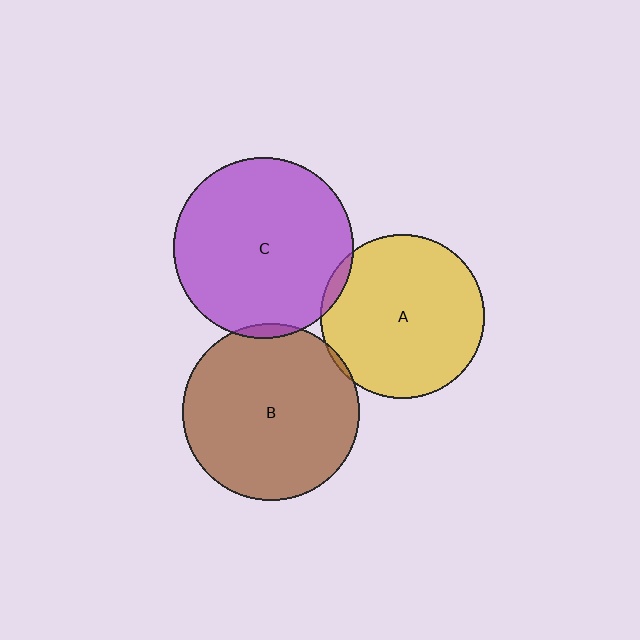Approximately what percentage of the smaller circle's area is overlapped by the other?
Approximately 5%.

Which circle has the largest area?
Circle C (purple).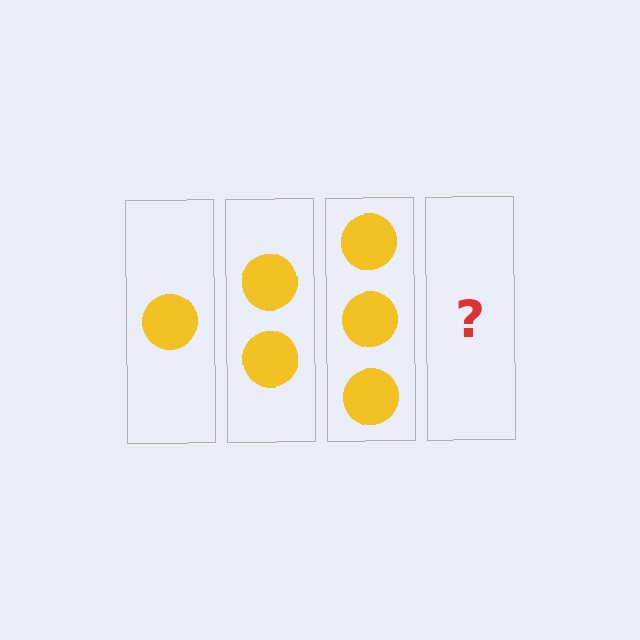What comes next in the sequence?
The next element should be 4 circles.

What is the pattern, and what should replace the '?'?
The pattern is that each step adds one more circle. The '?' should be 4 circles.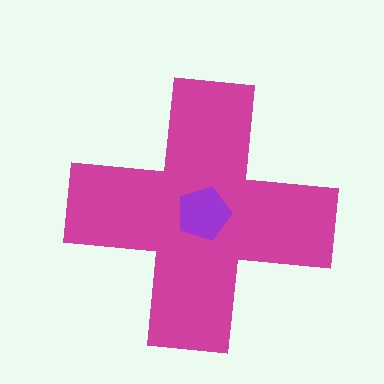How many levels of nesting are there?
2.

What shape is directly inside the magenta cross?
The purple pentagon.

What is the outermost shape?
The magenta cross.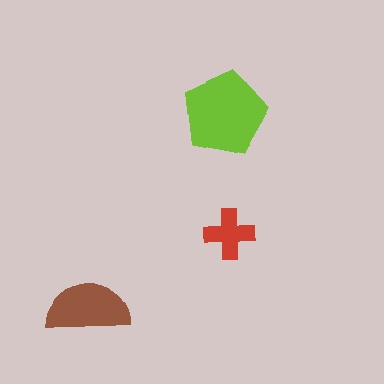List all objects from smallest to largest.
The red cross, the brown semicircle, the lime pentagon.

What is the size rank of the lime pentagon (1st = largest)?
1st.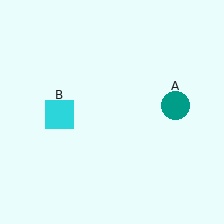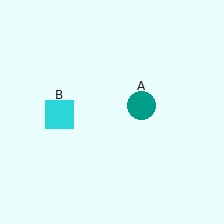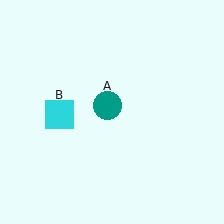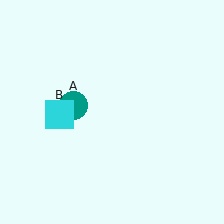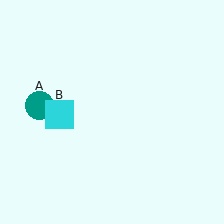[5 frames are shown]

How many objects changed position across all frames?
1 object changed position: teal circle (object A).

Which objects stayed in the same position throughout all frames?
Cyan square (object B) remained stationary.